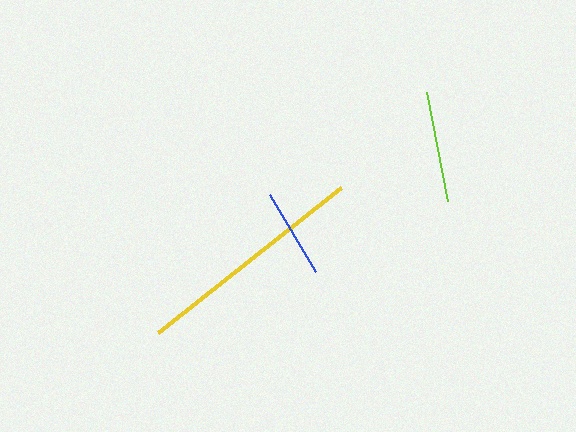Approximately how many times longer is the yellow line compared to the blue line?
The yellow line is approximately 2.6 times the length of the blue line.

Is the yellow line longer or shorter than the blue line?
The yellow line is longer than the blue line.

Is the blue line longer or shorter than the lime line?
The lime line is longer than the blue line.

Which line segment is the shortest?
The blue line is the shortest at approximately 90 pixels.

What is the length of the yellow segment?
The yellow segment is approximately 234 pixels long.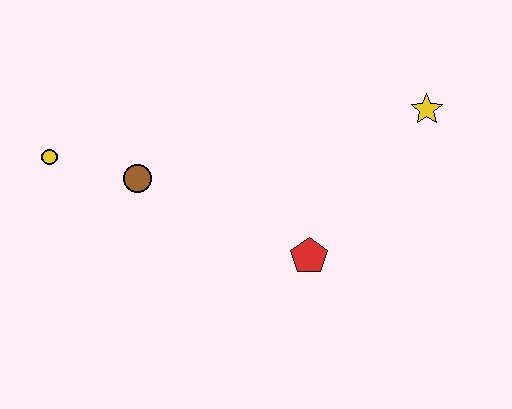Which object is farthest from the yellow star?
The yellow circle is farthest from the yellow star.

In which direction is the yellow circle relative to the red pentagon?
The yellow circle is to the left of the red pentagon.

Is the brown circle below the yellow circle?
Yes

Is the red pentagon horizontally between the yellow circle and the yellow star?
Yes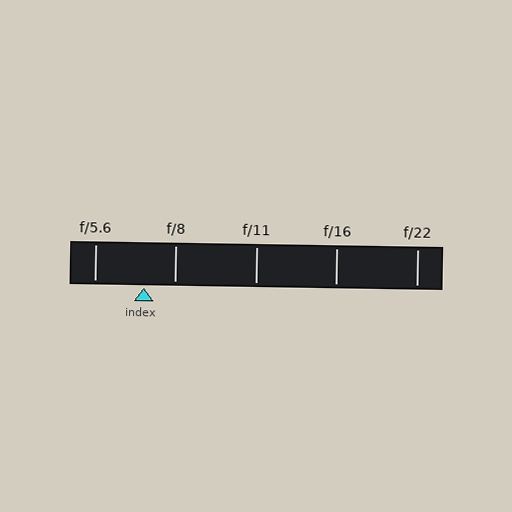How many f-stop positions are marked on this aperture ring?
There are 5 f-stop positions marked.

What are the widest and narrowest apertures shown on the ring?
The widest aperture shown is f/5.6 and the narrowest is f/22.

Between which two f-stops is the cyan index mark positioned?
The index mark is between f/5.6 and f/8.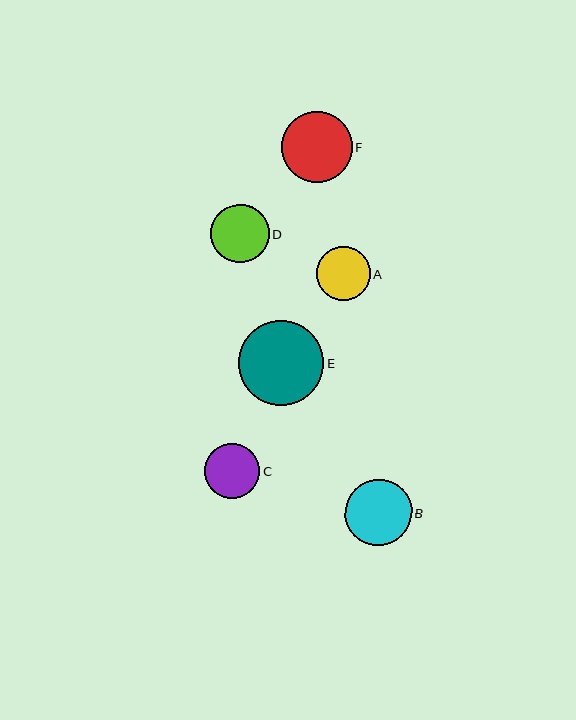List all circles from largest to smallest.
From largest to smallest: E, F, B, D, C, A.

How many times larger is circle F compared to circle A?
Circle F is approximately 1.3 times the size of circle A.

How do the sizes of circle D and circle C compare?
Circle D and circle C are approximately the same size.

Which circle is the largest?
Circle E is the largest with a size of approximately 85 pixels.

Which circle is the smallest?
Circle A is the smallest with a size of approximately 54 pixels.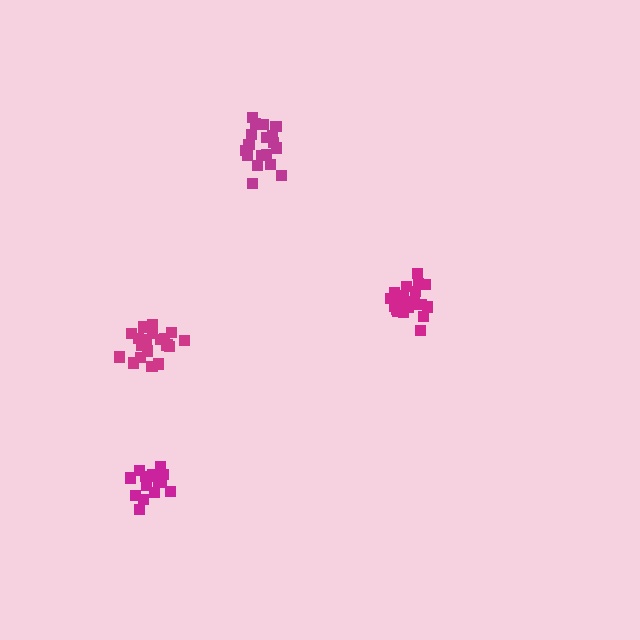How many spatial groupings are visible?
There are 4 spatial groupings.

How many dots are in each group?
Group 1: 16 dots, Group 2: 21 dots, Group 3: 19 dots, Group 4: 18 dots (74 total).